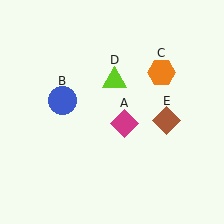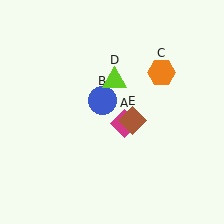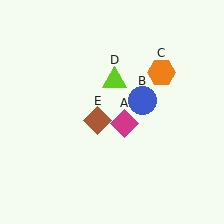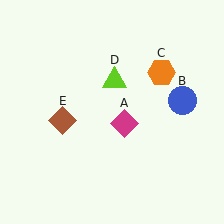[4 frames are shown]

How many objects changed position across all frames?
2 objects changed position: blue circle (object B), brown diamond (object E).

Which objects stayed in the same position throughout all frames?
Magenta diamond (object A) and orange hexagon (object C) and lime triangle (object D) remained stationary.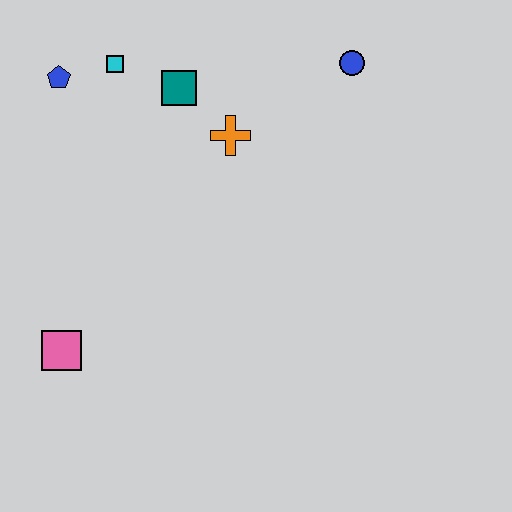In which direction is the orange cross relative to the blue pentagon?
The orange cross is to the right of the blue pentagon.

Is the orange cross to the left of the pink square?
No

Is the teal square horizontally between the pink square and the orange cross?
Yes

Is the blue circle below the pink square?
No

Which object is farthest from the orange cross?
The pink square is farthest from the orange cross.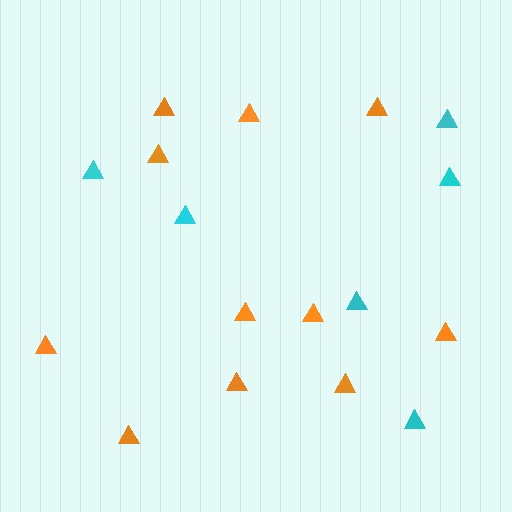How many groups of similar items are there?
There are 2 groups: one group of cyan triangles (6) and one group of orange triangles (11).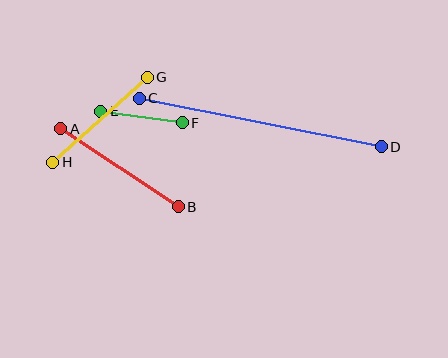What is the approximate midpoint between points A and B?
The midpoint is at approximately (119, 168) pixels.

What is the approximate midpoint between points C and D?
The midpoint is at approximately (260, 123) pixels.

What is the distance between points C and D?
The distance is approximately 247 pixels.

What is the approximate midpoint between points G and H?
The midpoint is at approximately (100, 120) pixels.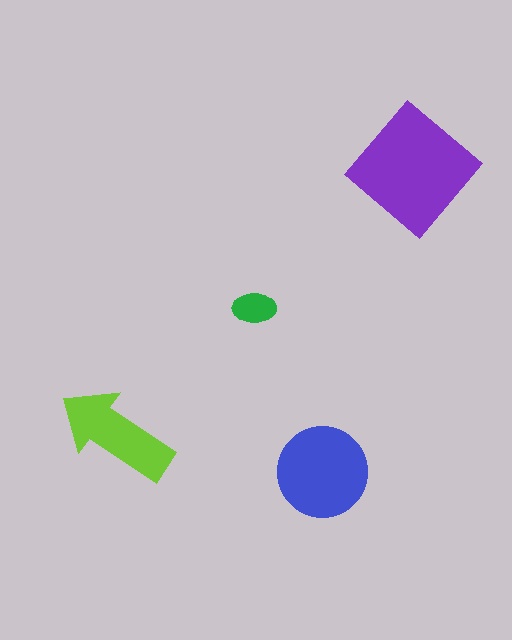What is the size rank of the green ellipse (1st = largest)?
4th.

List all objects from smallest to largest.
The green ellipse, the lime arrow, the blue circle, the purple diamond.